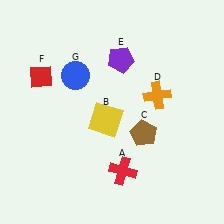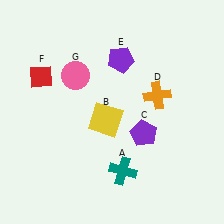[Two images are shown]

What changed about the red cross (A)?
In Image 1, A is red. In Image 2, it changed to teal.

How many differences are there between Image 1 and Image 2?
There are 3 differences between the two images.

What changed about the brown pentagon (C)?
In Image 1, C is brown. In Image 2, it changed to purple.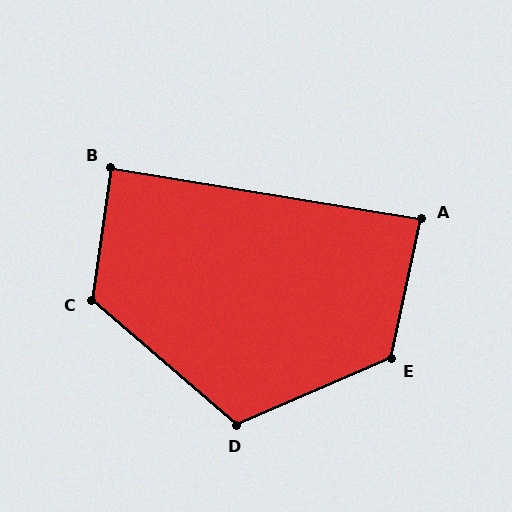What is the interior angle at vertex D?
Approximately 116 degrees (obtuse).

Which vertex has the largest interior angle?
E, at approximately 125 degrees.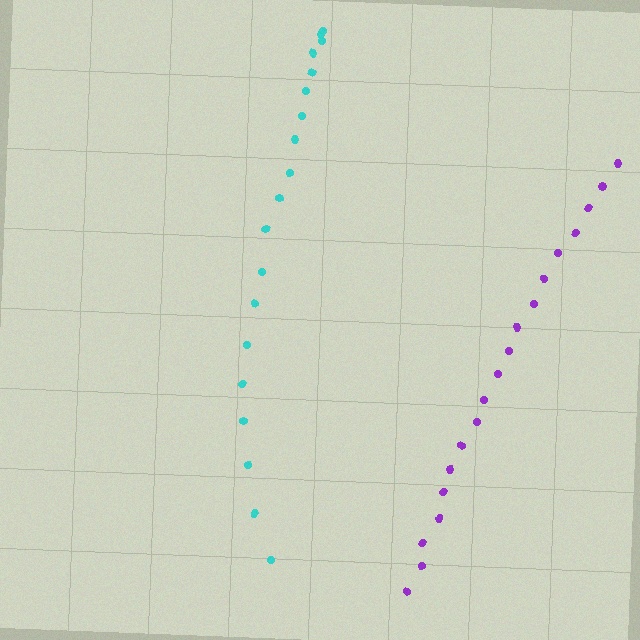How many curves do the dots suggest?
There are 2 distinct paths.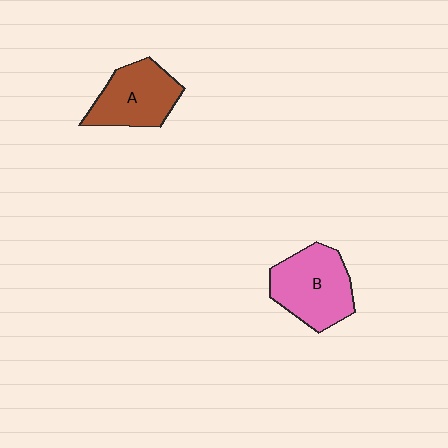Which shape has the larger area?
Shape B (pink).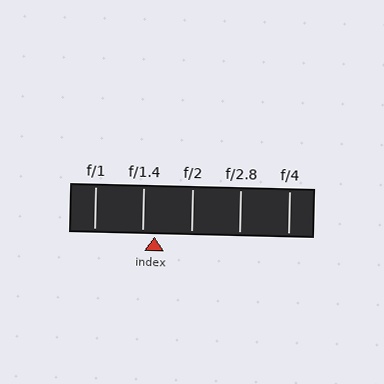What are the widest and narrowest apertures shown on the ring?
The widest aperture shown is f/1 and the narrowest is f/4.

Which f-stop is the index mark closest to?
The index mark is closest to f/1.4.